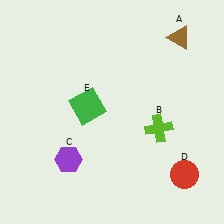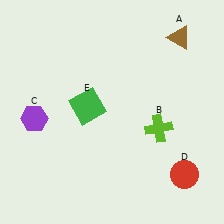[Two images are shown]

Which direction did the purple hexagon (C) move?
The purple hexagon (C) moved up.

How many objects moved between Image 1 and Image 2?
1 object moved between the two images.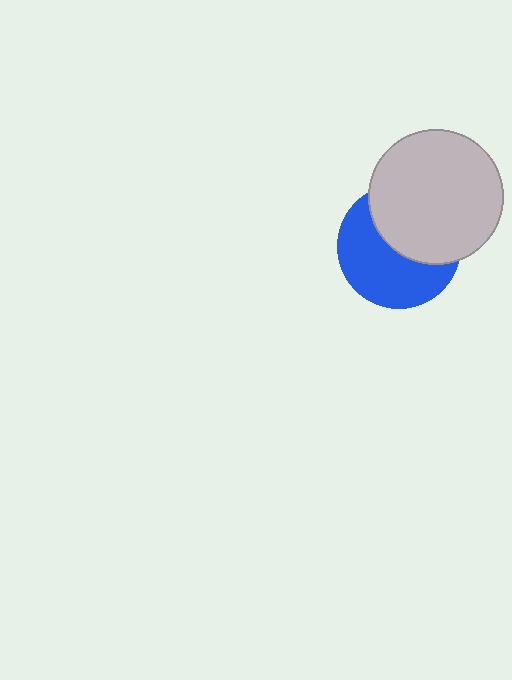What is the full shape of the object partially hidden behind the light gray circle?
The partially hidden object is a blue circle.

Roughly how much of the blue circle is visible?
About half of it is visible (roughly 54%).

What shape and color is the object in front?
The object in front is a light gray circle.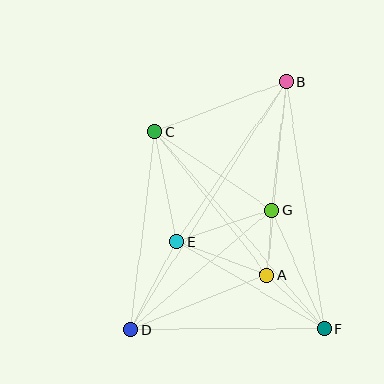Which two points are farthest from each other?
Points B and D are farthest from each other.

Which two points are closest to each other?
Points A and G are closest to each other.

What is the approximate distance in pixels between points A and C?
The distance between A and C is approximately 182 pixels.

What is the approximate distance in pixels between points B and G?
The distance between B and G is approximately 129 pixels.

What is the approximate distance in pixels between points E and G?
The distance between E and G is approximately 100 pixels.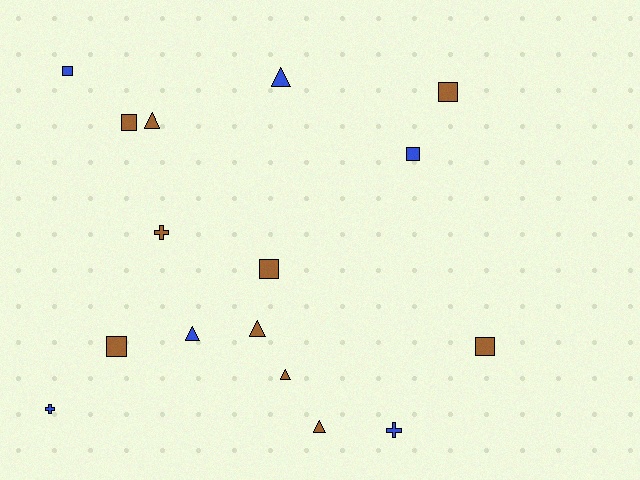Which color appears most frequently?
Brown, with 10 objects.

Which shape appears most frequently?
Square, with 7 objects.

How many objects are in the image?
There are 16 objects.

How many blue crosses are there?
There are 2 blue crosses.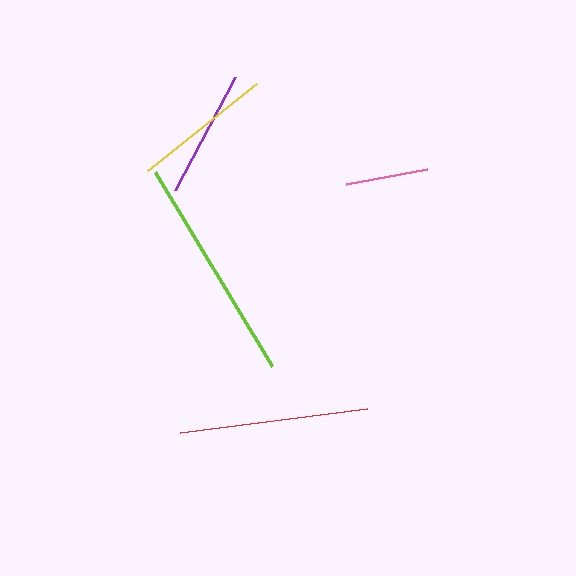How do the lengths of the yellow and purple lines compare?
The yellow and purple lines are approximately the same length.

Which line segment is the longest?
The lime line is the longest at approximately 227 pixels.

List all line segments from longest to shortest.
From longest to shortest: lime, red, yellow, purple, pink.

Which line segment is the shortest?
The pink line is the shortest at approximately 83 pixels.